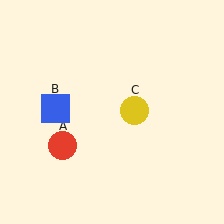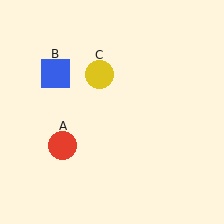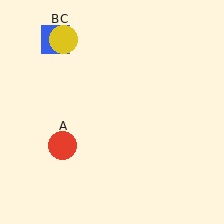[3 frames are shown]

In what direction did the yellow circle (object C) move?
The yellow circle (object C) moved up and to the left.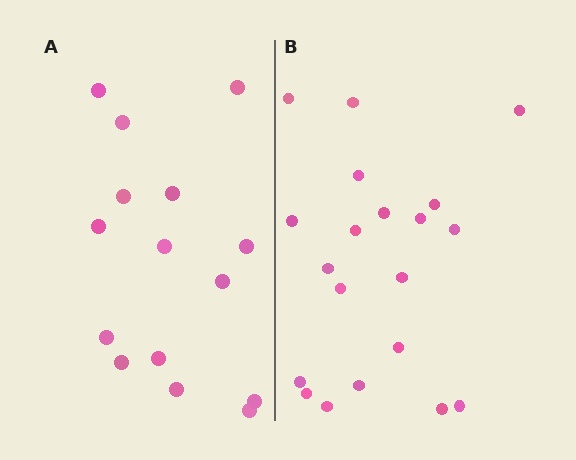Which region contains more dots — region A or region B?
Region B (the right region) has more dots.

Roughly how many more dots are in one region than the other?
Region B has about 5 more dots than region A.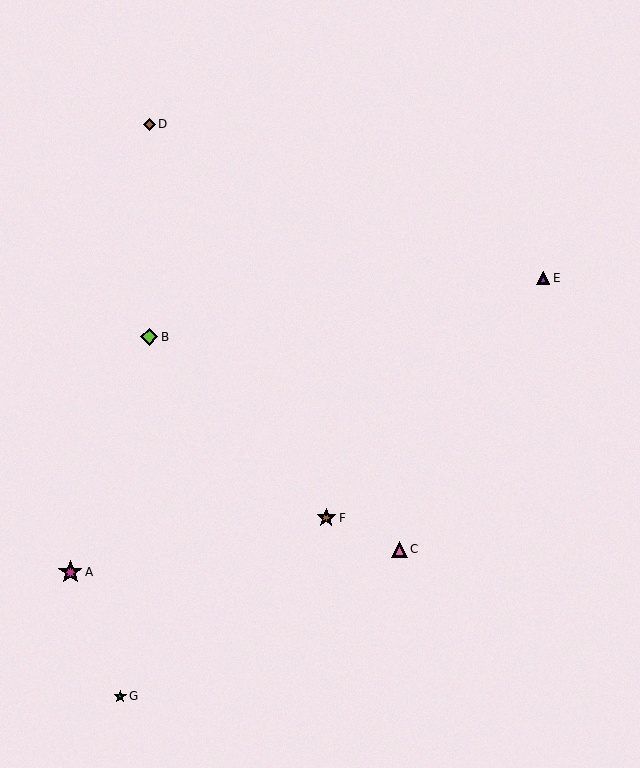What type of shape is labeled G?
Shape G is a teal star.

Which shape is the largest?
The magenta star (labeled A) is the largest.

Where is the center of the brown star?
The center of the brown star is at (326, 518).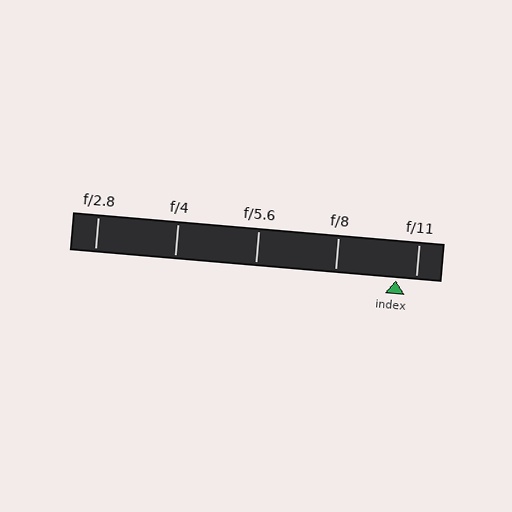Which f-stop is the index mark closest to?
The index mark is closest to f/11.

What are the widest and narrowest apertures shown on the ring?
The widest aperture shown is f/2.8 and the narrowest is f/11.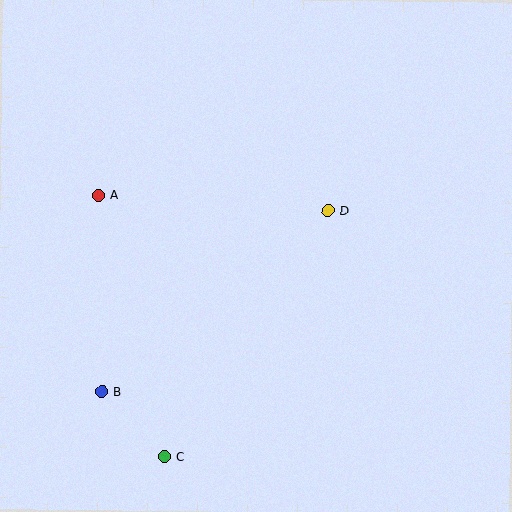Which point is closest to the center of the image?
Point D at (328, 211) is closest to the center.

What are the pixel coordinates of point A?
Point A is at (98, 196).